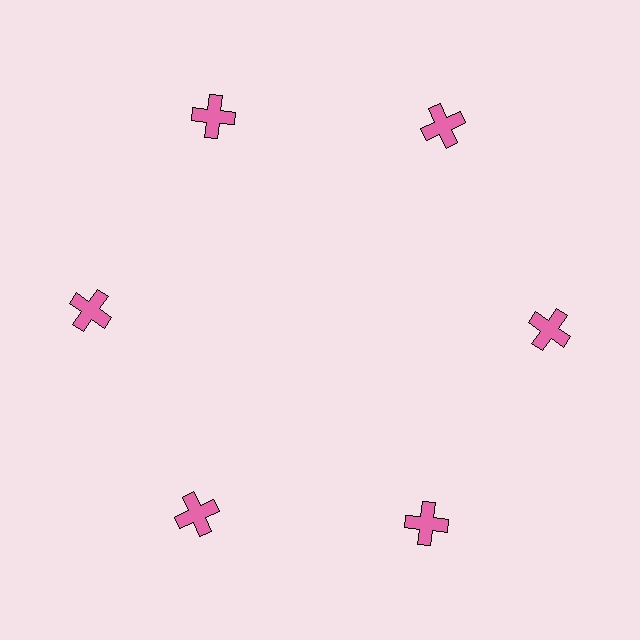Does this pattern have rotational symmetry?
Yes, this pattern has 6-fold rotational symmetry. It looks the same after rotating 60 degrees around the center.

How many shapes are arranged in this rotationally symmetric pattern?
There are 6 shapes, arranged in 6 groups of 1.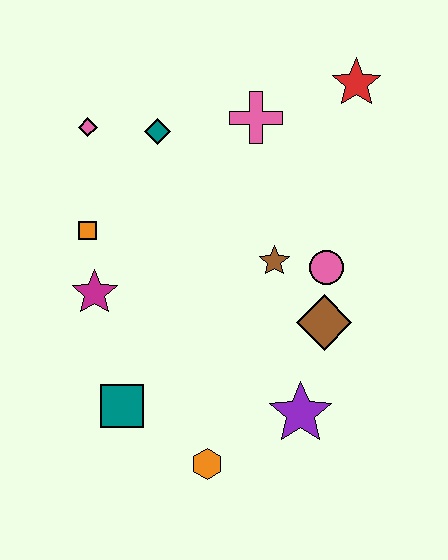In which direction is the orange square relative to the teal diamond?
The orange square is below the teal diamond.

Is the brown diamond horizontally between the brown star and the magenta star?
No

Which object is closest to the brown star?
The pink circle is closest to the brown star.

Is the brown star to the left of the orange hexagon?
No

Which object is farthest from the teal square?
The red star is farthest from the teal square.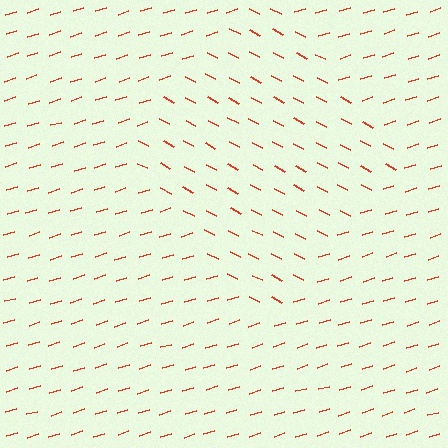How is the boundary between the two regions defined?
The boundary is defined purely by a change in line orientation (approximately 45 degrees difference). All lines are the same color and thickness.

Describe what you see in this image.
The image is filled with small red line segments. A diamond region in the image has lines oriented differently from the surrounding lines, creating a visible texture boundary.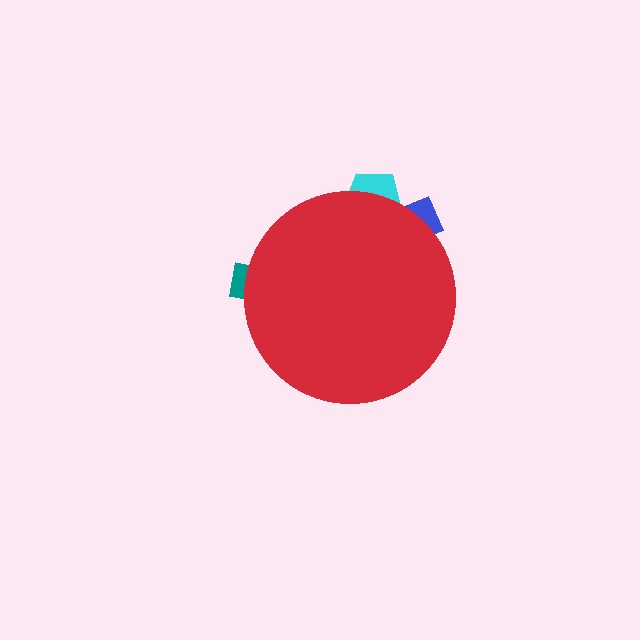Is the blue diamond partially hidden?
Yes, the blue diamond is partially hidden behind the red circle.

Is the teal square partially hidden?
Yes, the teal square is partially hidden behind the red circle.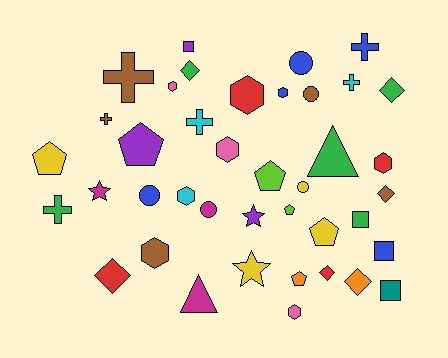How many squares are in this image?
There are 4 squares.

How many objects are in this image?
There are 40 objects.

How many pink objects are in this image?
There are 3 pink objects.